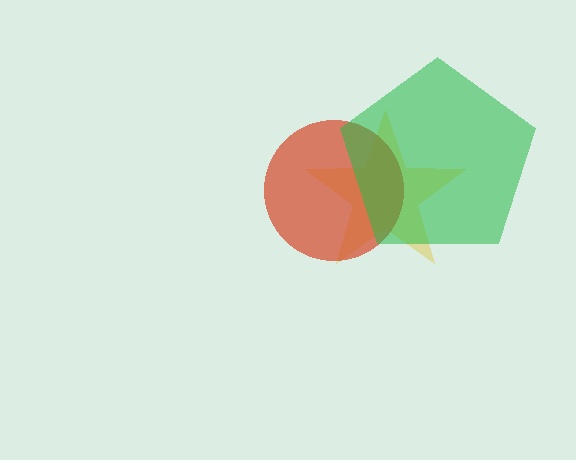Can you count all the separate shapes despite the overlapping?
Yes, there are 3 separate shapes.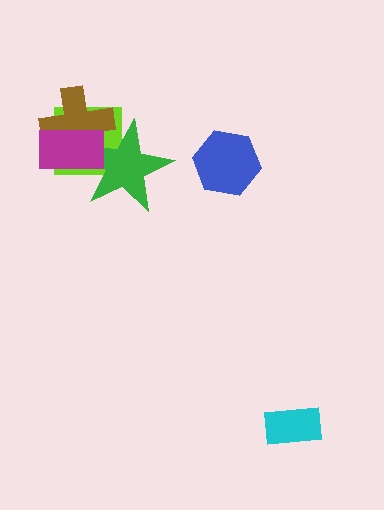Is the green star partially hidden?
Yes, it is partially covered by another shape.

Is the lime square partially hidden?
Yes, it is partially covered by another shape.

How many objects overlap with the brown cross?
3 objects overlap with the brown cross.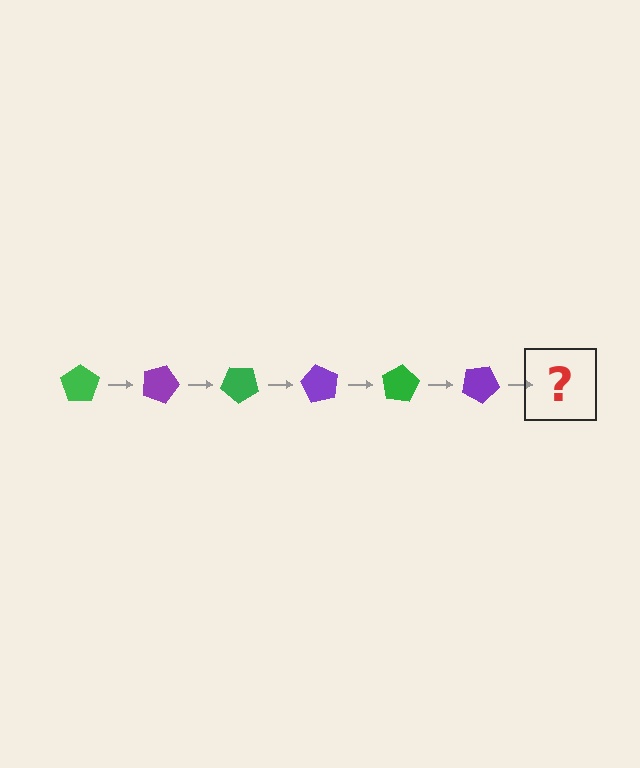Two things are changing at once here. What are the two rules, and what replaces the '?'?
The two rules are that it rotates 20 degrees each step and the color cycles through green and purple. The '?' should be a green pentagon, rotated 120 degrees from the start.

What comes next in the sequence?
The next element should be a green pentagon, rotated 120 degrees from the start.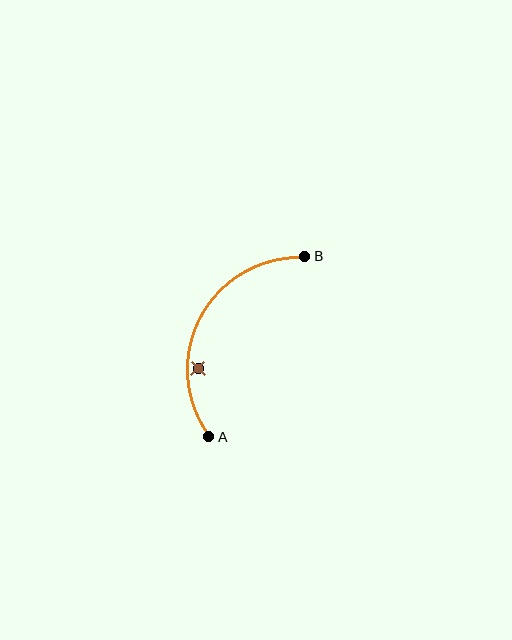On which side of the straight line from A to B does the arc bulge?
The arc bulges to the left of the straight line connecting A and B.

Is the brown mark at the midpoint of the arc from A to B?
No — the brown mark does not lie on the arc at all. It sits slightly inside the curve.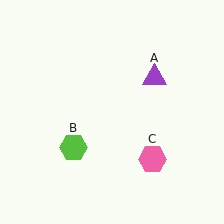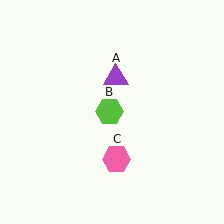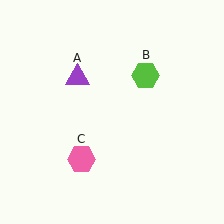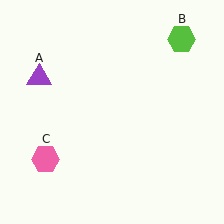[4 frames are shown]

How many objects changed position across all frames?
3 objects changed position: purple triangle (object A), lime hexagon (object B), pink hexagon (object C).